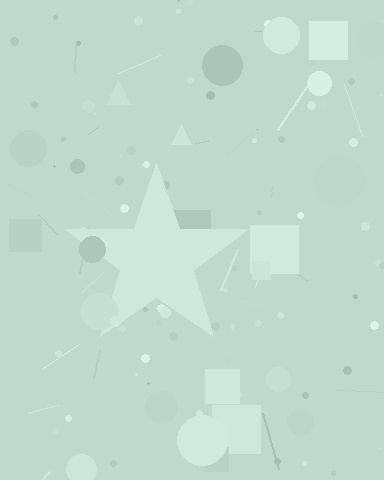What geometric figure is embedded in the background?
A star is embedded in the background.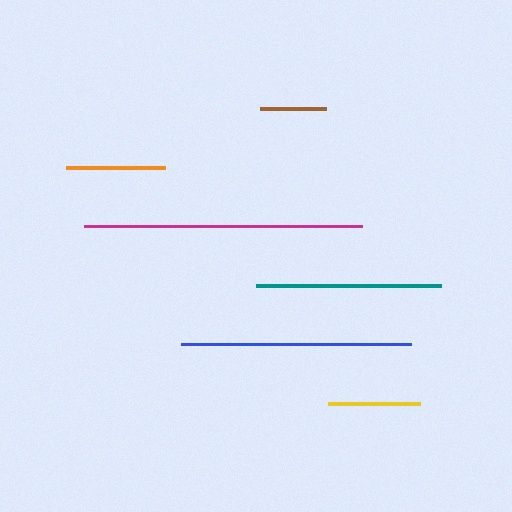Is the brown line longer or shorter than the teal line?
The teal line is longer than the brown line.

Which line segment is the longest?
The magenta line is the longest at approximately 278 pixels.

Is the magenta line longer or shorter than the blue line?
The magenta line is longer than the blue line.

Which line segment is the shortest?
The brown line is the shortest at approximately 66 pixels.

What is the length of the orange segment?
The orange segment is approximately 98 pixels long.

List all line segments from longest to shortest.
From longest to shortest: magenta, blue, teal, orange, yellow, brown.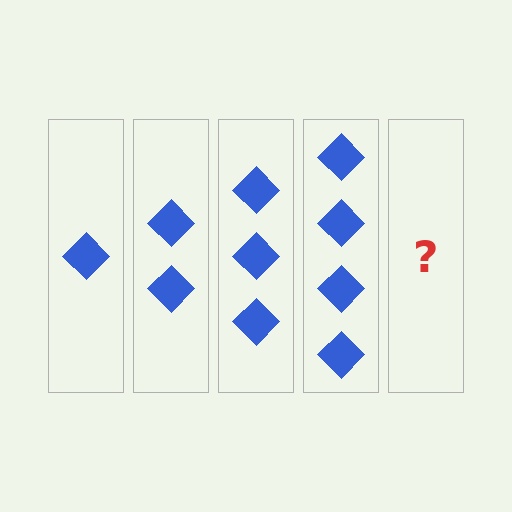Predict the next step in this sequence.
The next step is 5 diamonds.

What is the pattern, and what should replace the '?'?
The pattern is that each step adds one more diamond. The '?' should be 5 diamonds.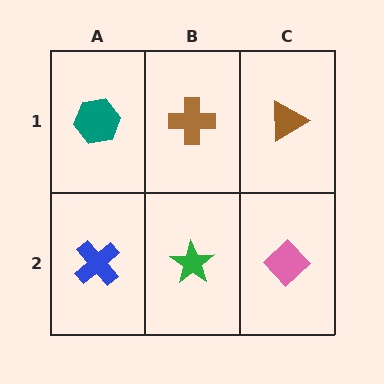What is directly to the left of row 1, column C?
A brown cross.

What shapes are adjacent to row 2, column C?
A brown triangle (row 1, column C), a green star (row 2, column B).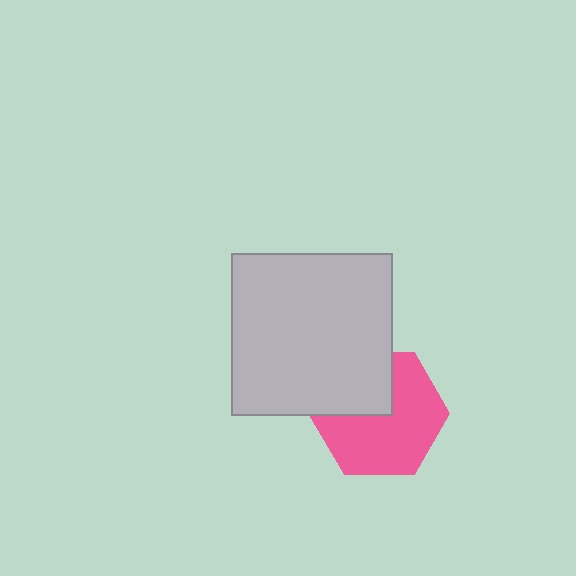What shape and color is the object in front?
The object in front is a light gray square.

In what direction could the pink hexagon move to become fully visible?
The pink hexagon could move down. That would shift it out from behind the light gray square entirely.